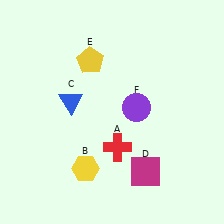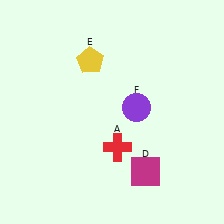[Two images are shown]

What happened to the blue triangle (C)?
The blue triangle (C) was removed in Image 2. It was in the top-left area of Image 1.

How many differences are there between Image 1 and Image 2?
There are 2 differences between the two images.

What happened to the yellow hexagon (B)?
The yellow hexagon (B) was removed in Image 2. It was in the bottom-left area of Image 1.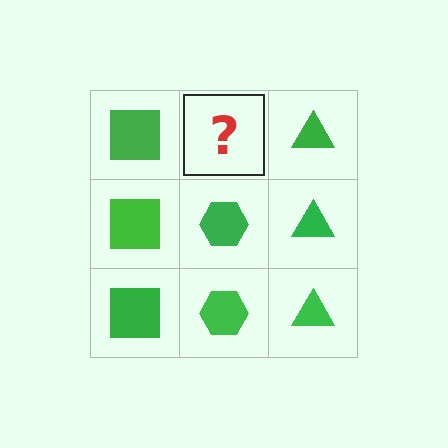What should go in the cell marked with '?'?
The missing cell should contain a green hexagon.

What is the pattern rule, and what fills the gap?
The rule is that each column has a consistent shape. The gap should be filled with a green hexagon.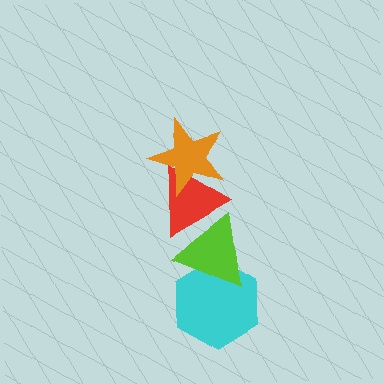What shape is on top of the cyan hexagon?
The lime triangle is on top of the cyan hexagon.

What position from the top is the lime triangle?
The lime triangle is 3rd from the top.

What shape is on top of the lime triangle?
The red triangle is on top of the lime triangle.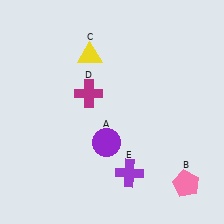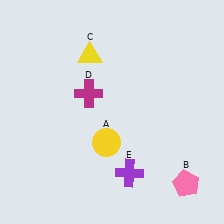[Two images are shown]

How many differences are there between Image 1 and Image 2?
There is 1 difference between the two images.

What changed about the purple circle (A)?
In Image 1, A is purple. In Image 2, it changed to yellow.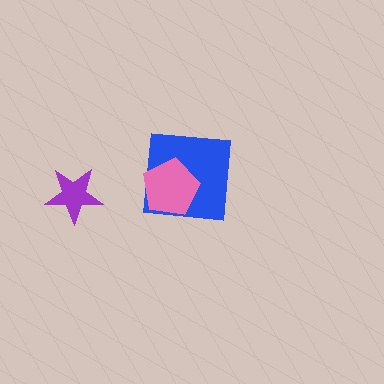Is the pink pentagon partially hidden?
No, no other shape covers it.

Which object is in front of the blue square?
The pink pentagon is in front of the blue square.